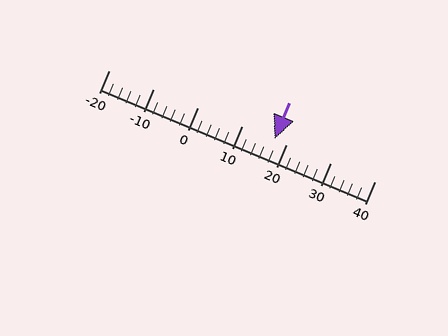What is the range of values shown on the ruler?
The ruler shows values from -20 to 40.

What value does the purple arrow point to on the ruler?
The purple arrow points to approximately 17.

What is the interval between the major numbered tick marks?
The major tick marks are spaced 10 units apart.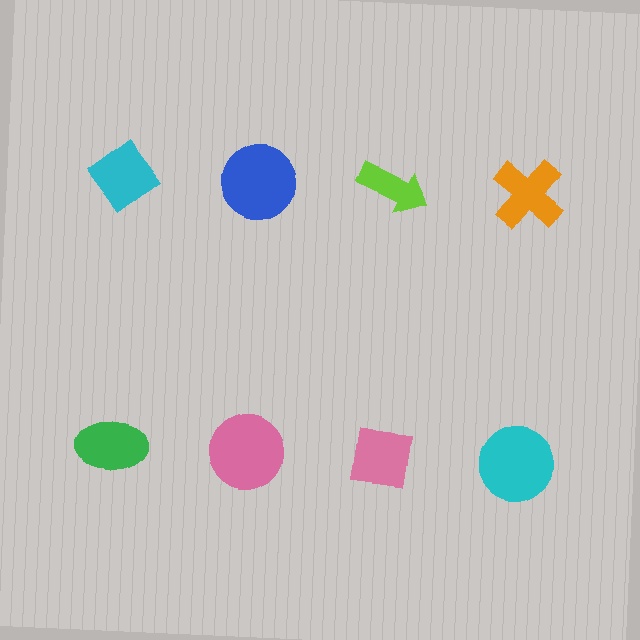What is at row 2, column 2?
A pink circle.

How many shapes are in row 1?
4 shapes.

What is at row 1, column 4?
An orange cross.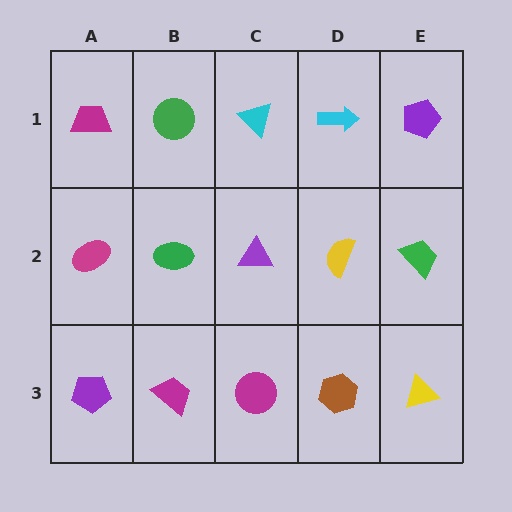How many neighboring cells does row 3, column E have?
2.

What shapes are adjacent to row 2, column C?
A cyan triangle (row 1, column C), a magenta circle (row 3, column C), a green ellipse (row 2, column B), a yellow semicircle (row 2, column D).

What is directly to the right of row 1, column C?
A cyan arrow.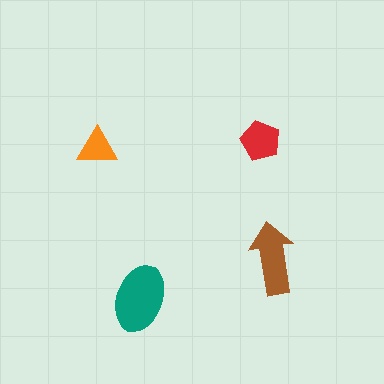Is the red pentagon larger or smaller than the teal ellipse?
Smaller.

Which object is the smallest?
The orange triangle.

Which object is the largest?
The teal ellipse.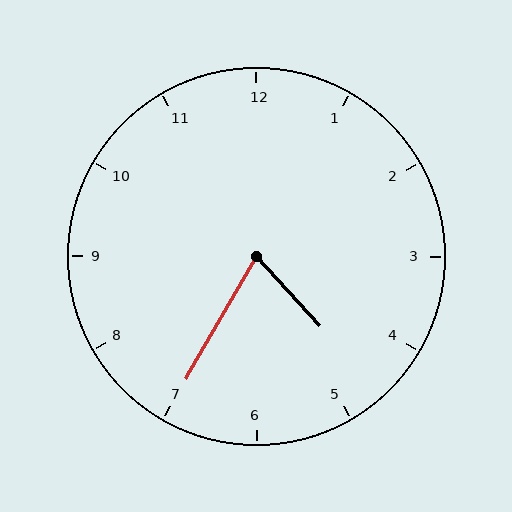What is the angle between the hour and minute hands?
Approximately 72 degrees.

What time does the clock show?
4:35.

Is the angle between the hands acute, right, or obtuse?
It is acute.